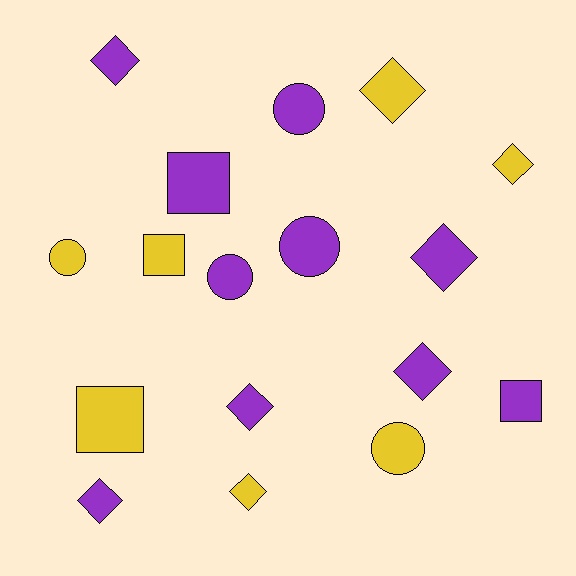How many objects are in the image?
There are 17 objects.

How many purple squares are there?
There are 2 purple squares.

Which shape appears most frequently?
Diamond, with 8 objects.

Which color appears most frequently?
Purple, with 10 objects.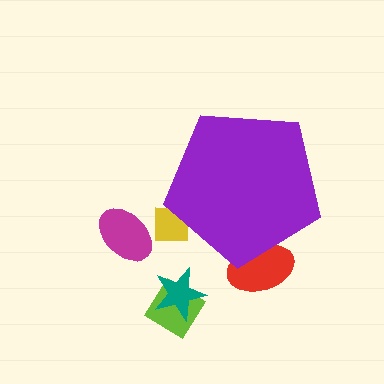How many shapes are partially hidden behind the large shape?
2 shapes are partially hidden.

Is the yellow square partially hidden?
Yes, the yellow square is partially hidden behind the purple pentagon.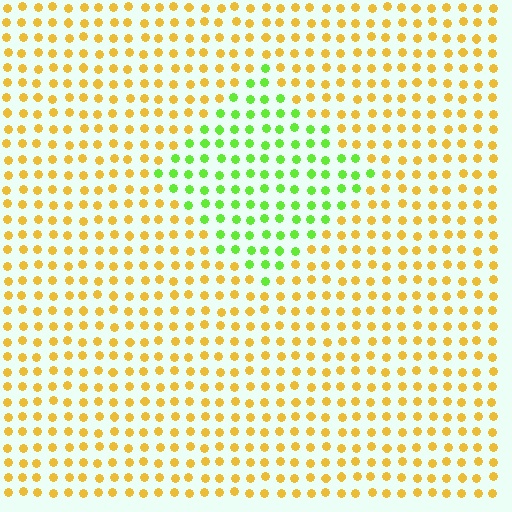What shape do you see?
I see a diamond.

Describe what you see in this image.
The image is filled with small yellow elements in a uniform arrangement. A diamond-shaped region is visible where the elements are tinted to a slightly different hue, forming a subtle color boundary.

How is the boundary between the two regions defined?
The boundary is defined purely by a slight shift in hue (about 61 degrees). Spacing, size, and orientation are identical on both sides.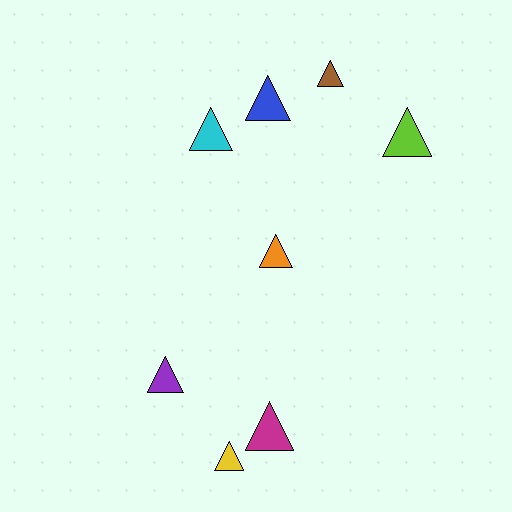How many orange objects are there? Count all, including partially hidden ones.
There is 1 orange object.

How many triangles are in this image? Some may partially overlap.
There are 8 triangles.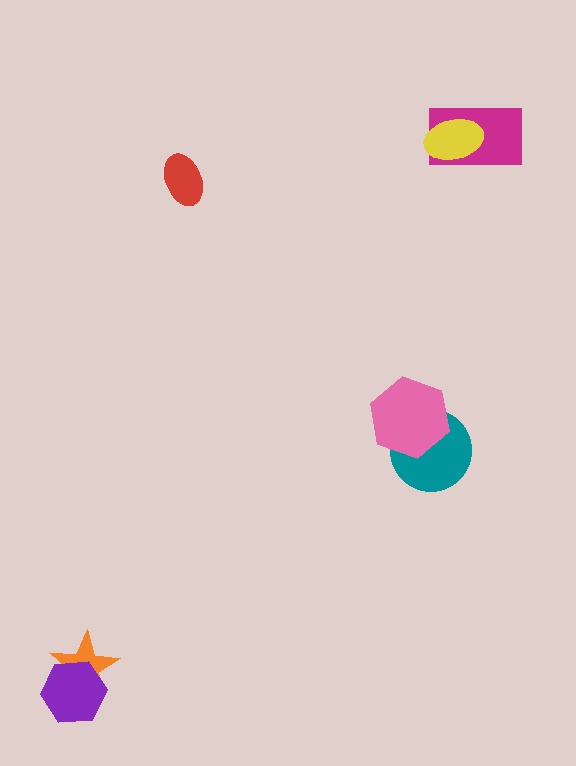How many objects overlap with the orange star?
1 object overlaps with the orange star.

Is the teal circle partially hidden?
Yes, it is partially covered by another shape.